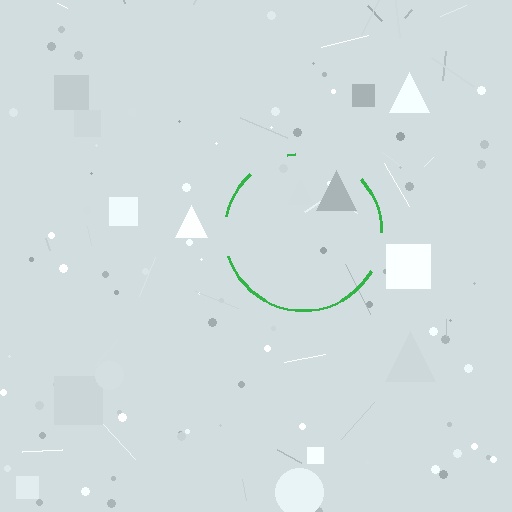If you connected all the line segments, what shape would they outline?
They would outline a circle.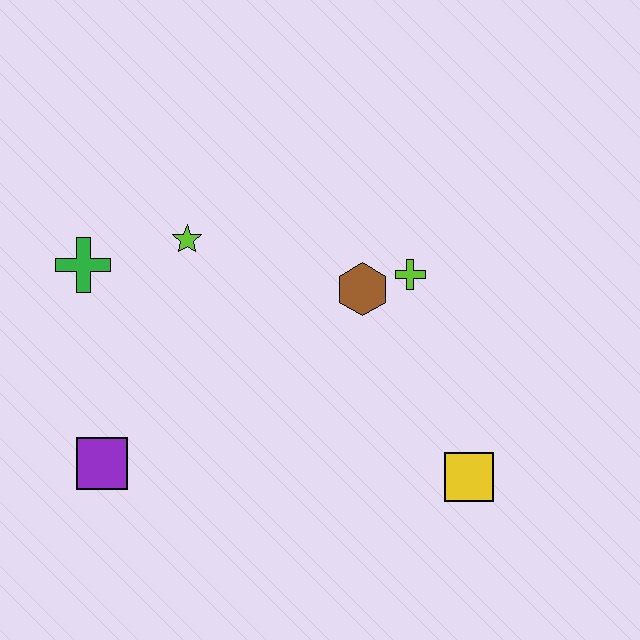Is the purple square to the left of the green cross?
No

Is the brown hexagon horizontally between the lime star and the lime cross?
Yes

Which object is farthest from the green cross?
The yellow square is farthest from the green cross.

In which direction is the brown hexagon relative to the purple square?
The brown hexagon is to the right of the purple square.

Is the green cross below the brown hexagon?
No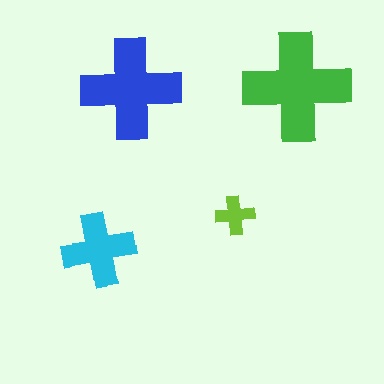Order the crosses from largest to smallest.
the green one, the blue one, the cyan one, the lime one.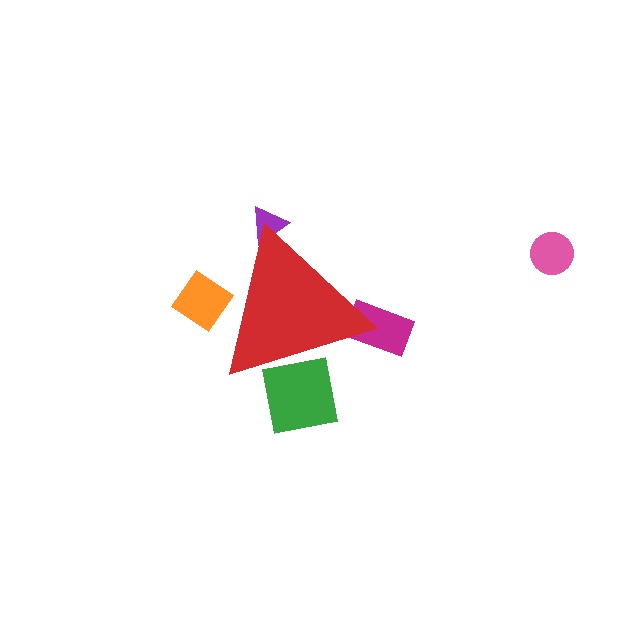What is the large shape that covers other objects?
A red triangle.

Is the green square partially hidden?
Yes, the green square is partially hidden behind the red triangle.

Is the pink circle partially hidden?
No, the pink circle is fully visible.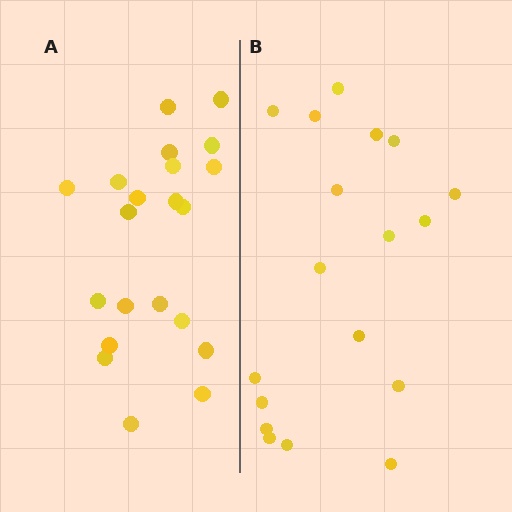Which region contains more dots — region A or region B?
Region A (the left region) has more dots.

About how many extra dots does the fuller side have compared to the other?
Region A has just a few more — roughly 2 or 3 more dots than region B.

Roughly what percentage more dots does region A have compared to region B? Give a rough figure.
About 15% more.